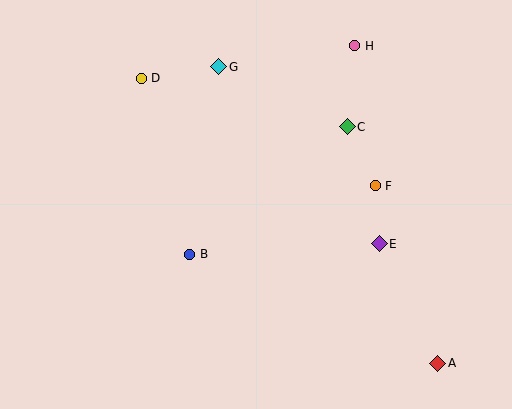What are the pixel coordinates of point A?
Point A is at (438, 363).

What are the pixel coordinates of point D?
Point D is at (141, 78).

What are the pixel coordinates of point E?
Point E is at (379, 244).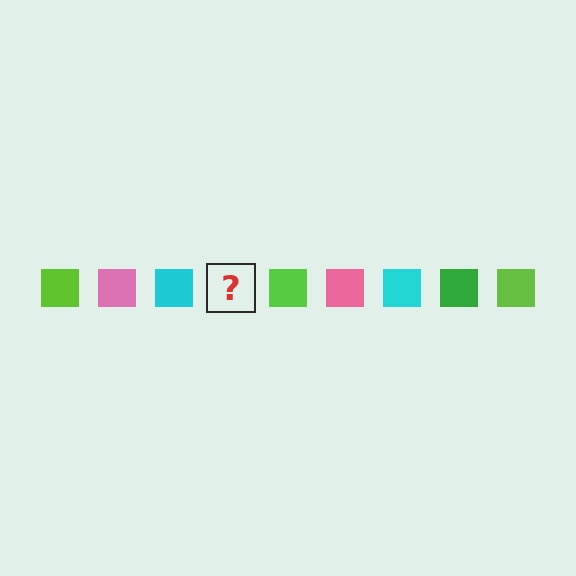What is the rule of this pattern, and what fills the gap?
The rule is that the pattern cycles through lime, pink, cyan, green squares. The gap should be filled with a green square.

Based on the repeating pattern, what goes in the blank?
The blank should be a green square.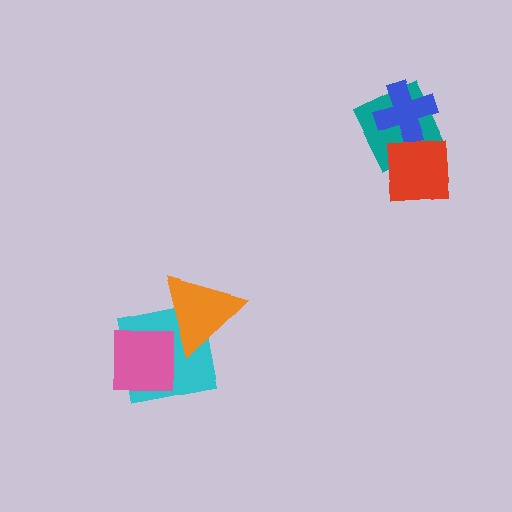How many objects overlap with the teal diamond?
2 objects overlap with the teal diamond.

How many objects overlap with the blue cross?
2 objects overlap with the blue cross.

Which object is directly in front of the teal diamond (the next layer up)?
The blue cross is directly in front of the teal diamond.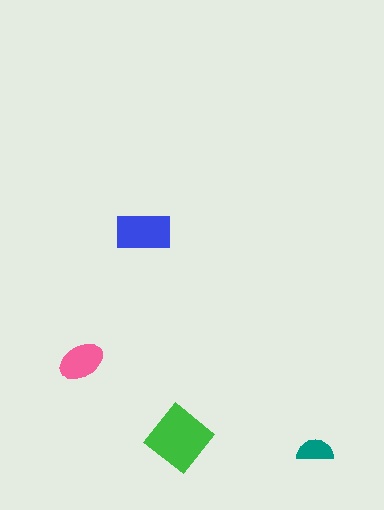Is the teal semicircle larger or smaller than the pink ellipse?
Smaller.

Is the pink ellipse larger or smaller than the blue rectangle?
Smaller.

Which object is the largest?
The green diamond.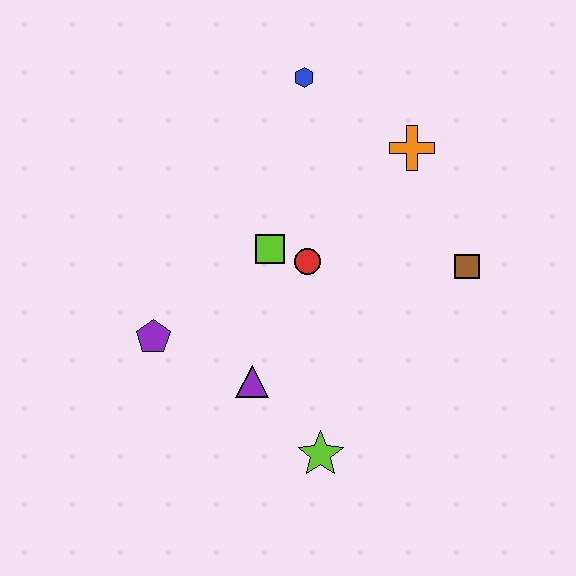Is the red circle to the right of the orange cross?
No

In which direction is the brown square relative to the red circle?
The brown square is to the right of the red circle.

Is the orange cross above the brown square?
Yes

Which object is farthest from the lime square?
The lime star is farthest from the lime square.